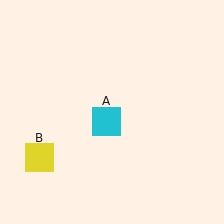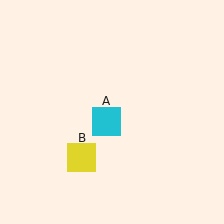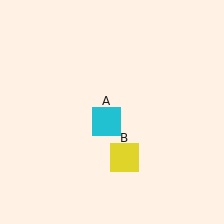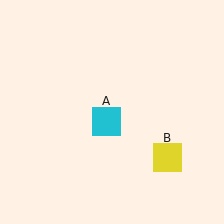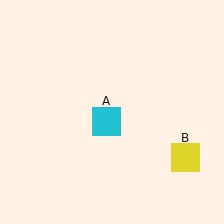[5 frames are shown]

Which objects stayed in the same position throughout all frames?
Cyan square (object A) remained stationary.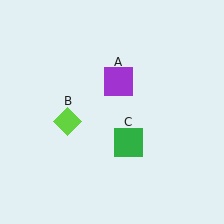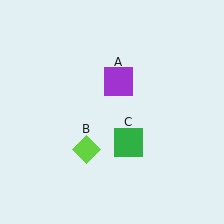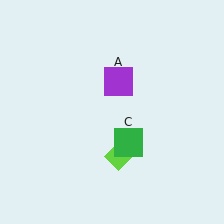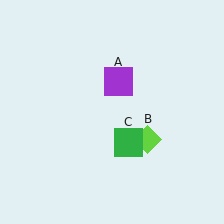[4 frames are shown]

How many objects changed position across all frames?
1 object changed position: lime diamond (object B).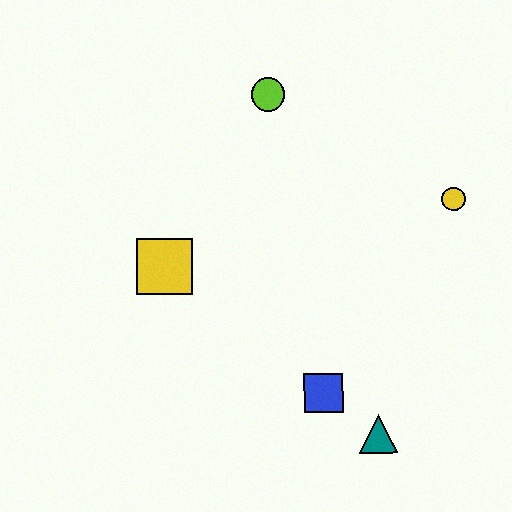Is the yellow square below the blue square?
No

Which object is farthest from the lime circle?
The teal triangle is farthest from the lime circle.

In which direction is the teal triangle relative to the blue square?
The teal triangle is to the right of the blue square.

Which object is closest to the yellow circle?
The lime circle is closest to the yellow circle.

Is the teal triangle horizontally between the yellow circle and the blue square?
Yes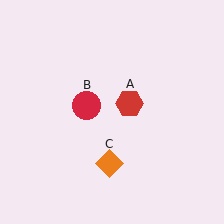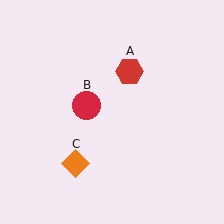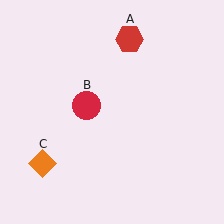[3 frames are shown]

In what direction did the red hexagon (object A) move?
The red hexagon (object A) moved up.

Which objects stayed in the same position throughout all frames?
Red circle (object B) remained stationary.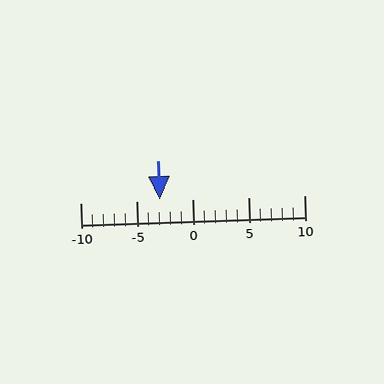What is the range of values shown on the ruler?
The ruler shows values from -10 to 10.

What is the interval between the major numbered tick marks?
The major tick marks are spaced 5 units apart.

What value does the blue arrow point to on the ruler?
The blue arrow points to approximately -3.